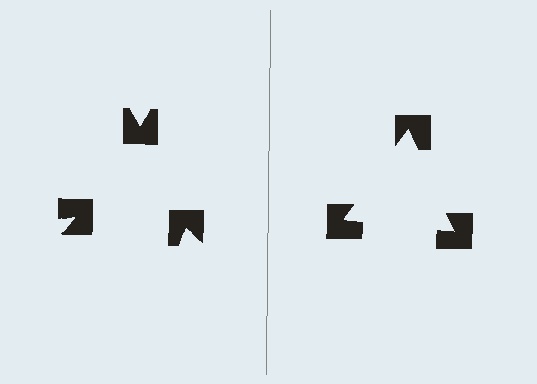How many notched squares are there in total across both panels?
6 — 3 on each side.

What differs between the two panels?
The notched squares are positioned identically on both sides; only the wedge orientations differ. On the right they align to a triangle; on the left they are misaligned.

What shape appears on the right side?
An illusory triangle.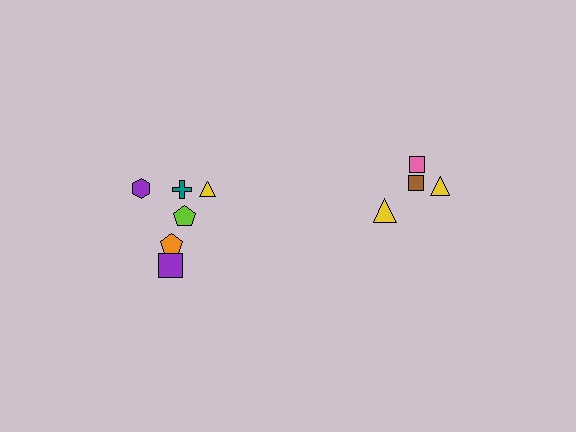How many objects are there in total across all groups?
There are 10 objects.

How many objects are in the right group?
There are 4 objects.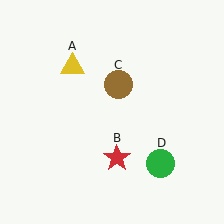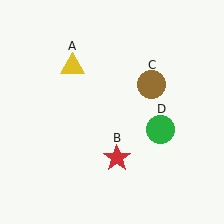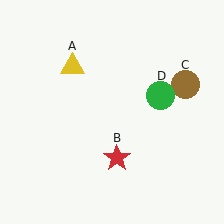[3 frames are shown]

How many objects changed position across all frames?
2 objects changed position: brown circle (object C), green circle (object D).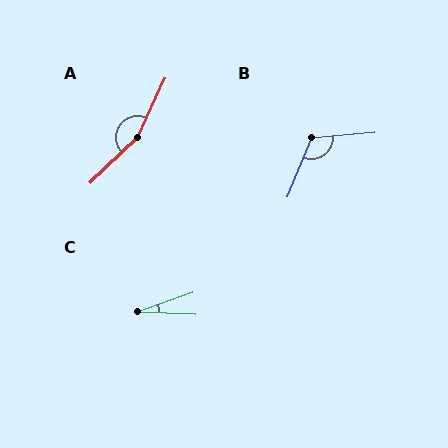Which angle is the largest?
A, at approximately 159 degrees.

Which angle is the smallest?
C, at approximately 22 degrees.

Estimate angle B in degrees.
Approximately 118 degrees.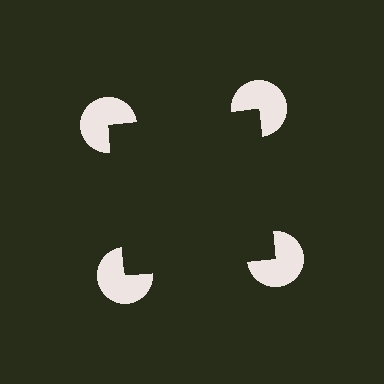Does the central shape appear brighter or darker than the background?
It typically appears slightly darker than the background, even though no actual brightness change is drawn.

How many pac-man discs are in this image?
There are 4 — one at each vertex of the illusory square.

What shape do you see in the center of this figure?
An illusory square — its edges are inferred from the aligned wedge cuts in the pac-man discs, not physically drawn.